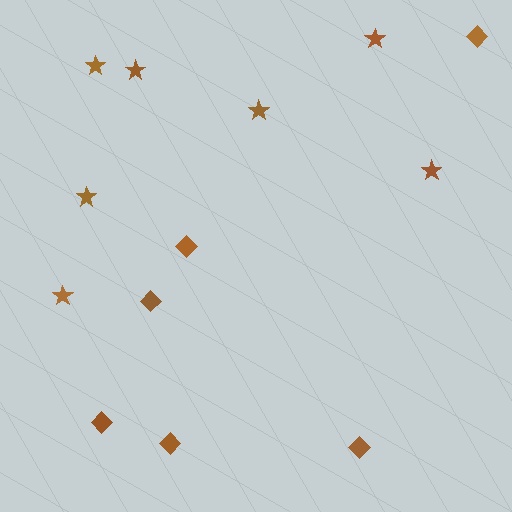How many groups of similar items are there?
There are 2 groups: one group of stars (7) and one group of diamonds (6).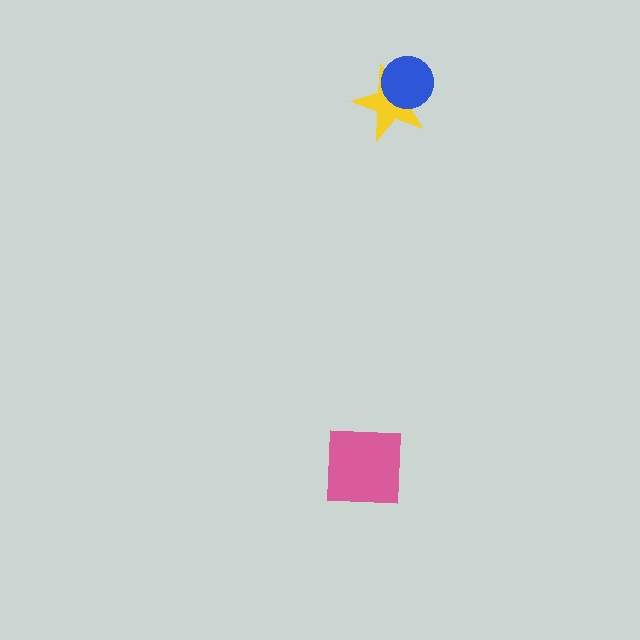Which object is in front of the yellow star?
The blue circle is in front of the yellow star.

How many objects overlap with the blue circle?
1 object overlaps with the blue circle.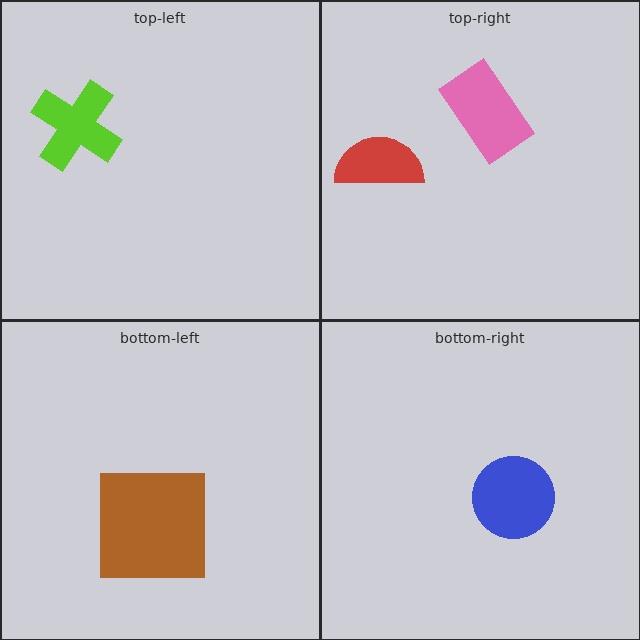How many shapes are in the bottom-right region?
1.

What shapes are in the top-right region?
The red semicircle, the pink rectangle.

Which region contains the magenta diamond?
The bottom-left region.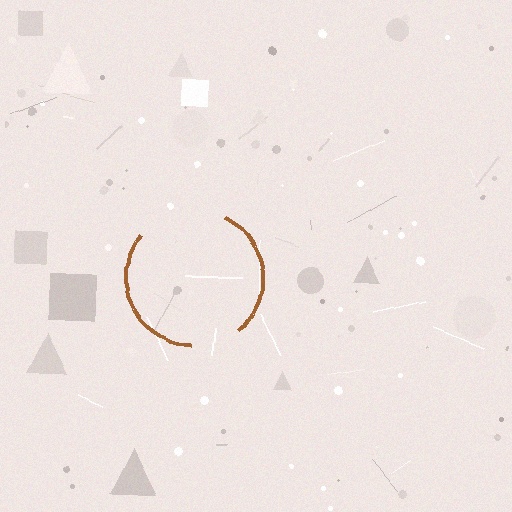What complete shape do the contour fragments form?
The contour fragments form a circle.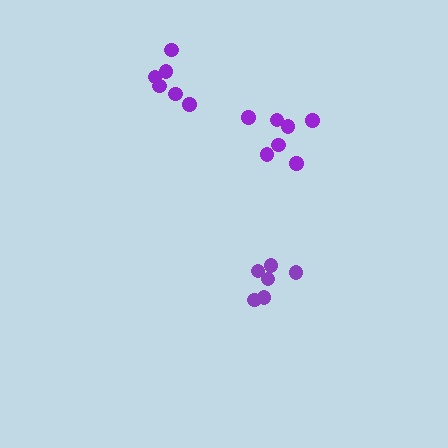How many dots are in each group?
Group 1: 6 dots, Group 2: 6 dots, Group 3: 7 dots (19 total).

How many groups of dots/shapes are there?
There are 3 groups.